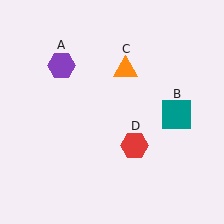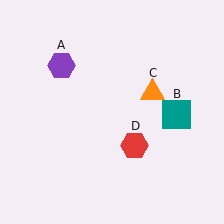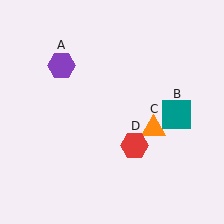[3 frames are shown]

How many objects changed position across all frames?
1 object changed position: orange triangle (object C).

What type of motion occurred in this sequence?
The orange triangle (object C) rotated clockwise around the center of the scene.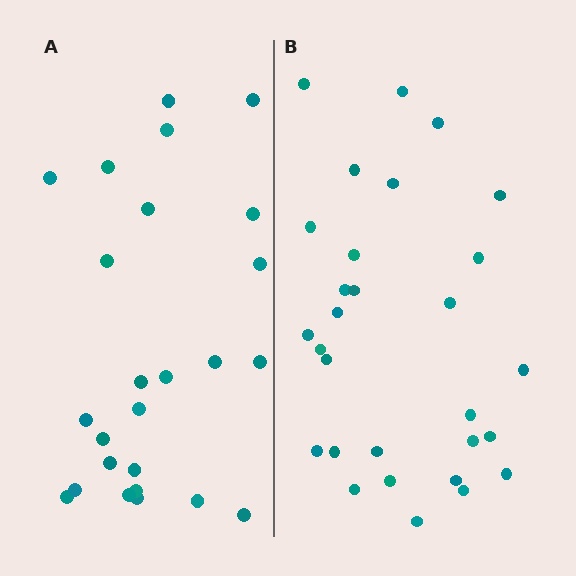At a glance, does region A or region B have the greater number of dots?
Region B (the right region) has more dots.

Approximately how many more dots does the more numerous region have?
Region B has about 4 more dots than region A.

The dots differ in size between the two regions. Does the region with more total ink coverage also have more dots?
No. Region A has more total ink coverage because its dots are larger, but region B actually contains more individual dots. Total area can be misleading — the number of items is what matters here.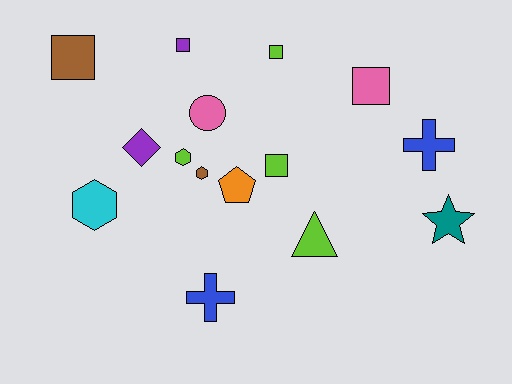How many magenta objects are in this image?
There are no magenta objects.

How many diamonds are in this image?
There is 1 diamond.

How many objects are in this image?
There are 15 objects.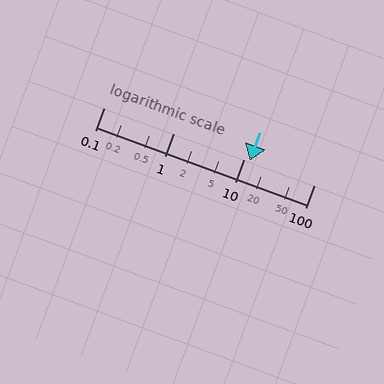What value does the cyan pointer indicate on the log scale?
The pointer indicates approximately 12.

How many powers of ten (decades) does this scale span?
The scale spans 3 decades, from 0.1 to 100.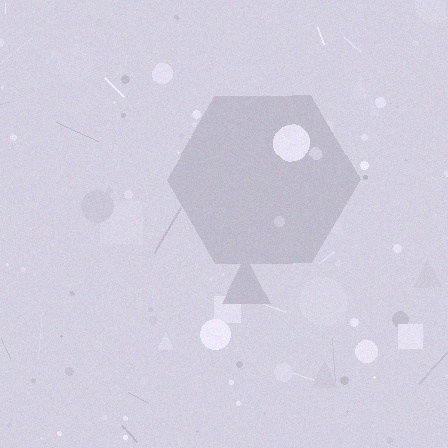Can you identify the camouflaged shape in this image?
The camouflaged shape is a hexagon.